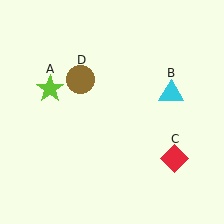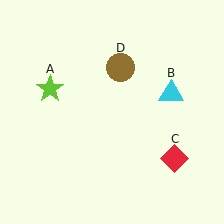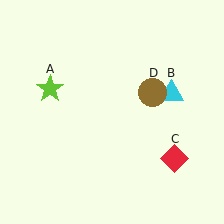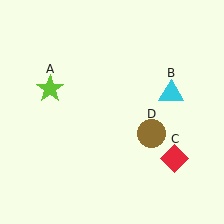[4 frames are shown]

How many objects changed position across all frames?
1 object changed position: brown circle (object D).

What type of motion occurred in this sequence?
The brown circle (object D) rotated clockwise around the center of the scene.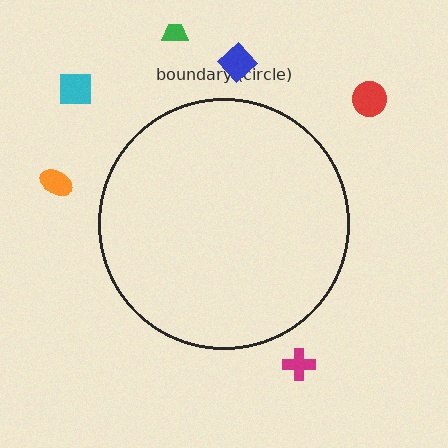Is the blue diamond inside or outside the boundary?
Outside.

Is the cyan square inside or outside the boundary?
Outside.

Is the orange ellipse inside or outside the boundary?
Outside.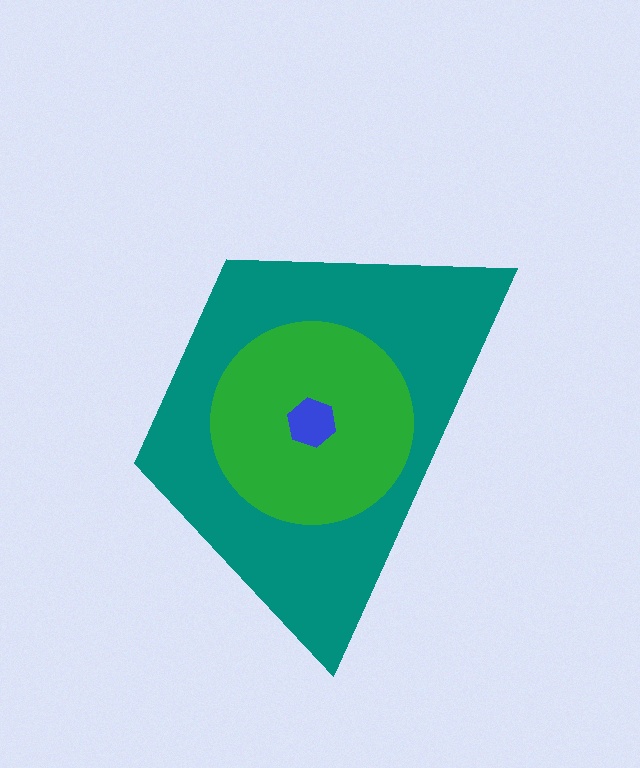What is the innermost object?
The blue hexagon.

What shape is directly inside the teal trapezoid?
The green circle.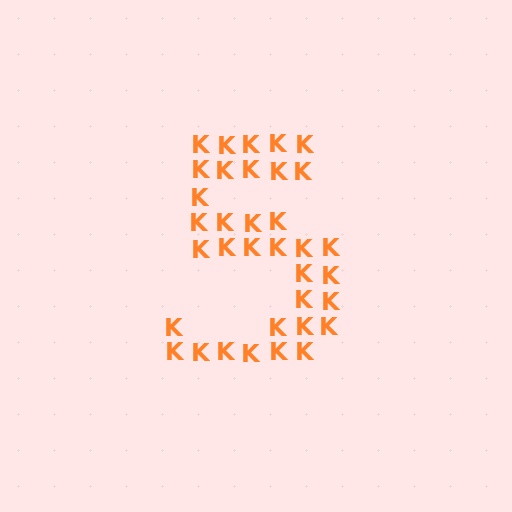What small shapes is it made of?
It is made of small letter K's.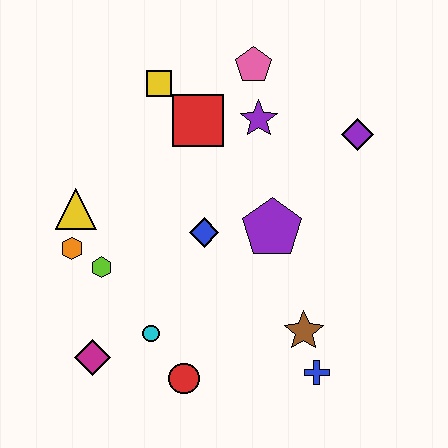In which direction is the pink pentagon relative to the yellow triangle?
The pink pentagon is to the right of the yellow triangle.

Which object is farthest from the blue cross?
The yellow square is farthest from the blue cross.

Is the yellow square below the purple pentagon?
No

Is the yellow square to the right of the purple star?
No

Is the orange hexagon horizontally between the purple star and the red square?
No